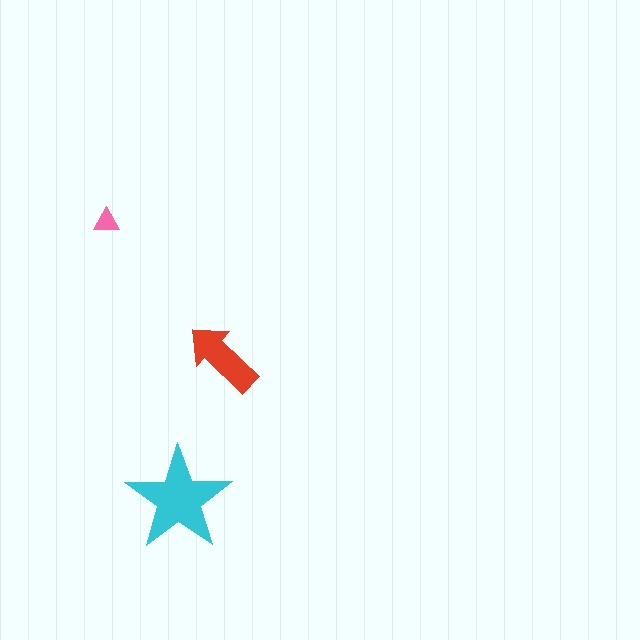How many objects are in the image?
There are 3 objects in the image.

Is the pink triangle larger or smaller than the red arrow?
Smaller.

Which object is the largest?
The cyan star.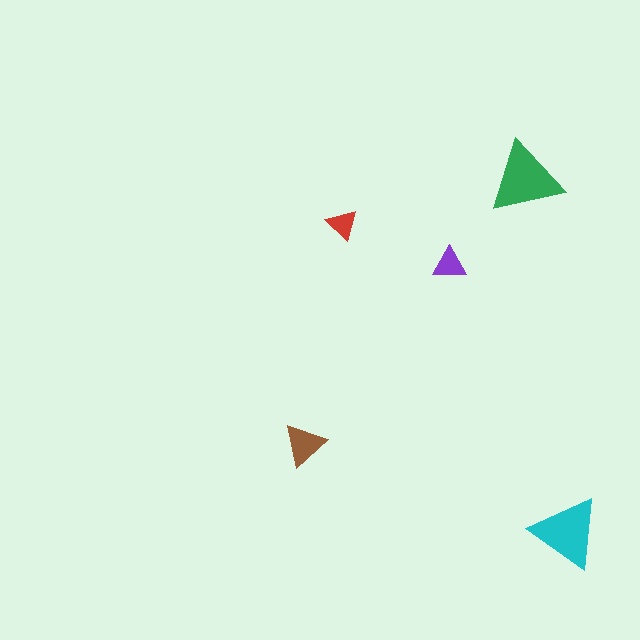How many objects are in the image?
There are 5 objects in the image.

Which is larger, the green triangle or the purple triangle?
The green one.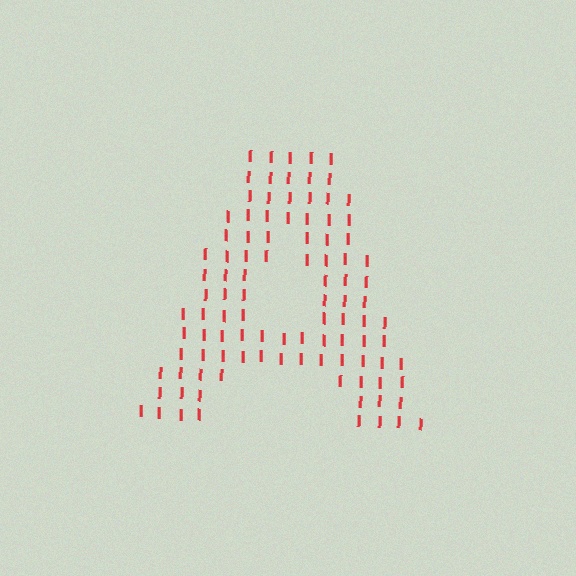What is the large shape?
The large shape is the letter A.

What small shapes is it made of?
It is made of small letter I's.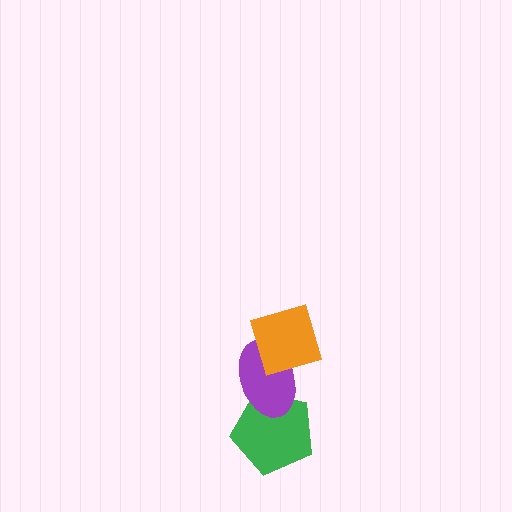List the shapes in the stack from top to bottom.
From top to bottom: the orange diamond, the purple ellipse, the green pentagon.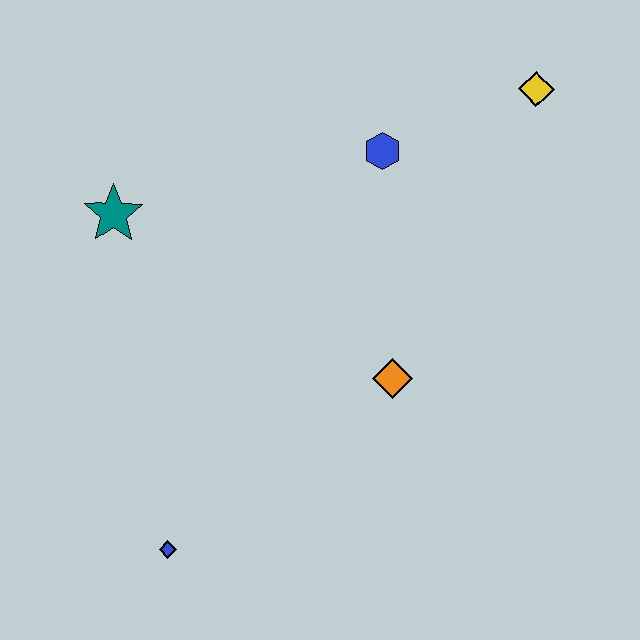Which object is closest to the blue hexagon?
The yellow diamond is closest to the blue hexagon.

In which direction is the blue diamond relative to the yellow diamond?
The blue diamond is below the yellow diamond.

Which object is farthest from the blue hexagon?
The blue diamond is farthest from the blue hexagon.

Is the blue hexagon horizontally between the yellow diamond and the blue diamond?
Yes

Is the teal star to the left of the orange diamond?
Yes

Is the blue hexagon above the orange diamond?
Yes